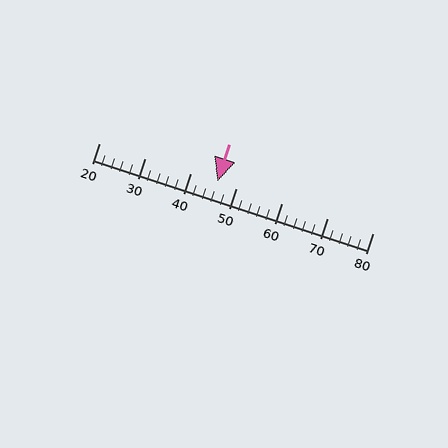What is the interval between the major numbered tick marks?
The major tick marks are spaced 10 units apart.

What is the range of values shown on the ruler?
The ruler shows values from 20 to 80.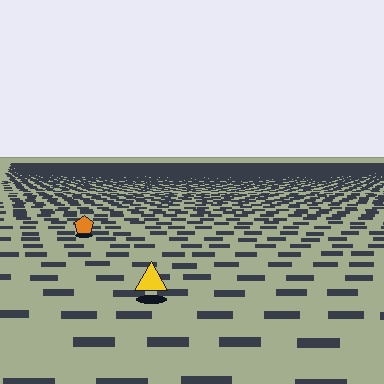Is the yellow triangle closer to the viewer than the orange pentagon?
Yes. The yellow triangle is closer — you can tell from the texture gradient: the ground texture is coarser near it.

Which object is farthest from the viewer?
The orange pentagon is farthest from the viewer. It appears smaller and the ground texture around it is denser.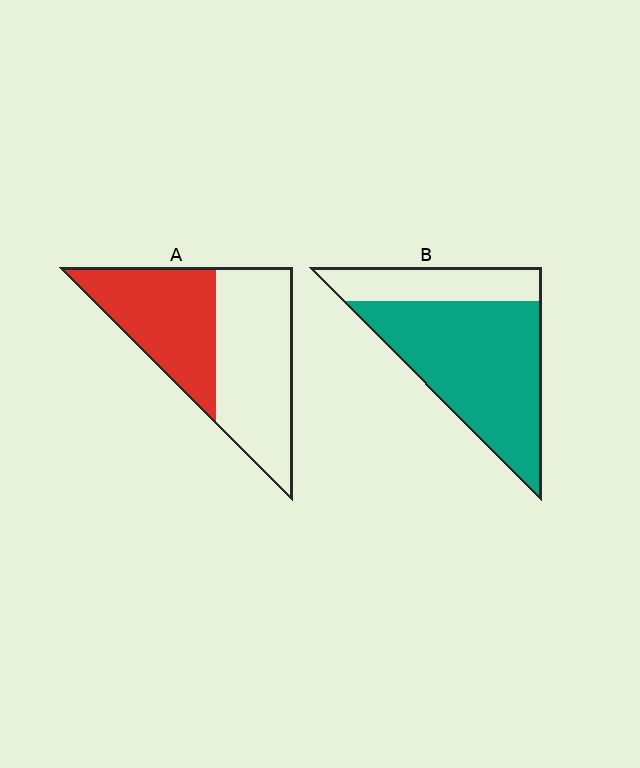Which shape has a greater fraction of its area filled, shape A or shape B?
Shape B.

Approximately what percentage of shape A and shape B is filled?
A is approximately 45% and B is approximately 75%.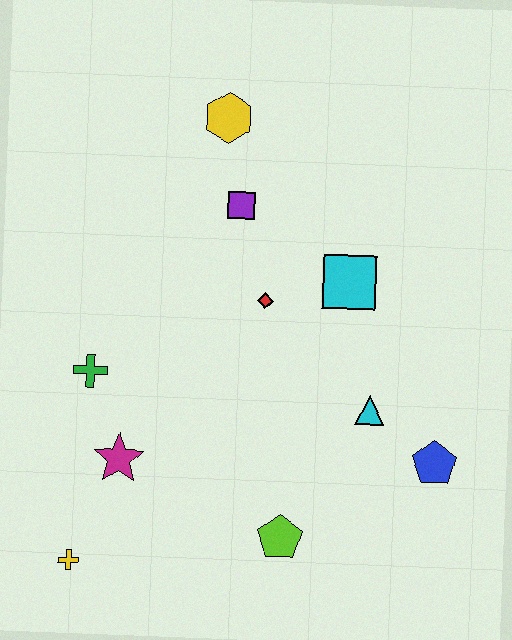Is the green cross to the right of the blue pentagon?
No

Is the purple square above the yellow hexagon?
No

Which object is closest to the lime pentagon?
The cyan triangle is closest to the lime pentagon.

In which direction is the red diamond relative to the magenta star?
The red diamond is above the magenta star.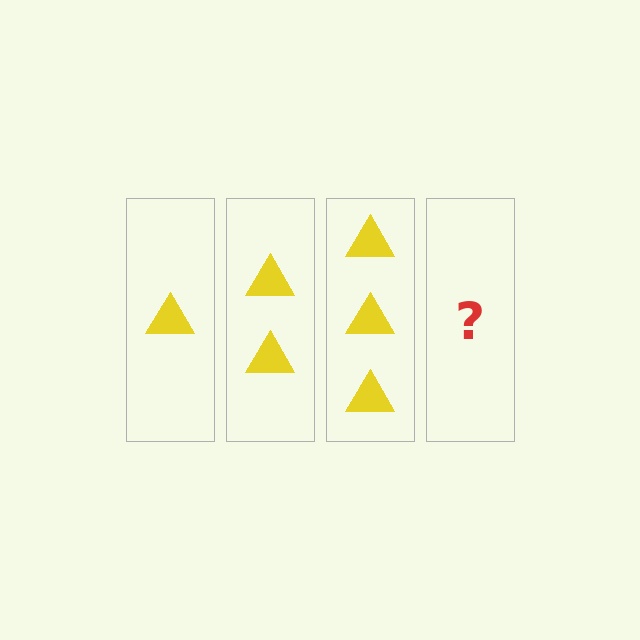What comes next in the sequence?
The next element should be 4 triangles.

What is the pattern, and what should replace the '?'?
The pattern is that each step adds one more triangle. The '?' should be 4 triangles.